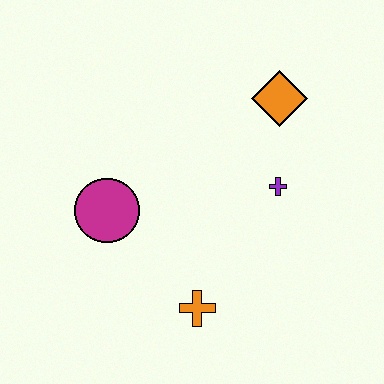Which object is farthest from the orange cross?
The orange diamond is farthest from the orange cross.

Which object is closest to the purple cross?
The orange diamond is closest to the purple cross.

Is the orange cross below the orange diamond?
Yes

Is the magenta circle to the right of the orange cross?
No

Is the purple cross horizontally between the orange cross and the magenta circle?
No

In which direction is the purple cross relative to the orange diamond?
The purple cross is below the orange diamond.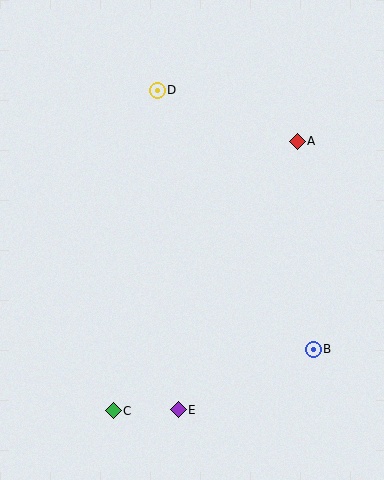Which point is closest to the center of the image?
Point A at (297, 141) is closest to the center.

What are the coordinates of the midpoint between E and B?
The midpoint between E and B is at (246, 379).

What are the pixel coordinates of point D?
Point D is at (157, 90).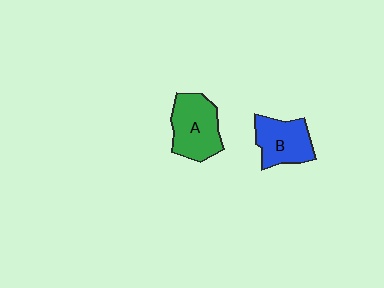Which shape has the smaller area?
Shape B (blue).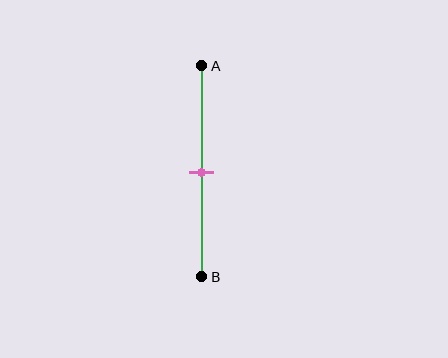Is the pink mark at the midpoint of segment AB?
Yes, the mark is approximately at the midpoint.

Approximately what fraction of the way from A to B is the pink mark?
The pink mark is approximately 50% of the way from A to B.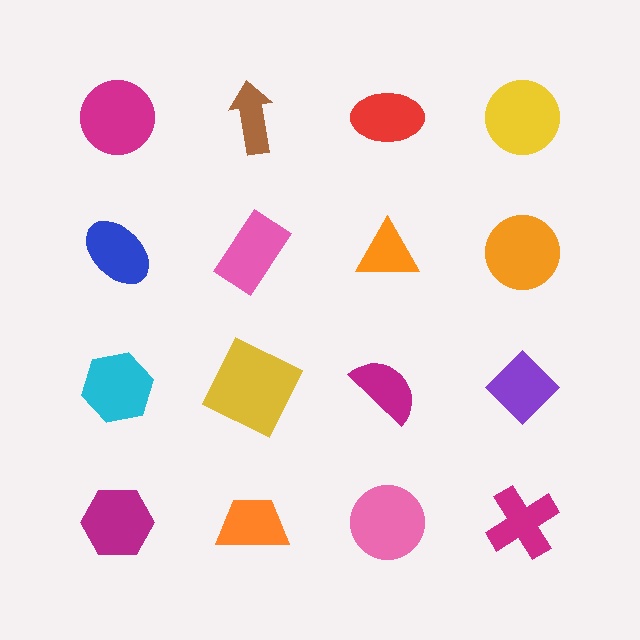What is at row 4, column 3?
A pink circle.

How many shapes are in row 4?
4 shapes.